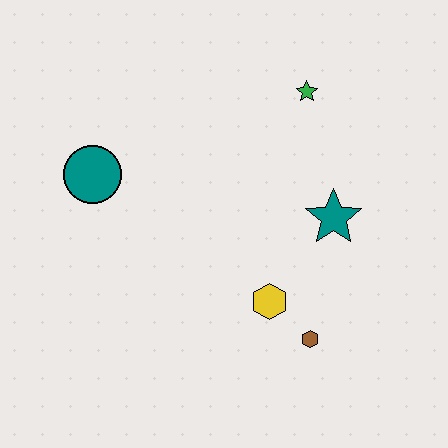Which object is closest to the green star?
The teal star is closest to the green star.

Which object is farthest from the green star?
The brown hexagon is farthest from the green star.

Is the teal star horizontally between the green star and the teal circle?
No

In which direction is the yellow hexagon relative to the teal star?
The yellow hexagon is below the teal star.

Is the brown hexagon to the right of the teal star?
No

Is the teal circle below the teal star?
No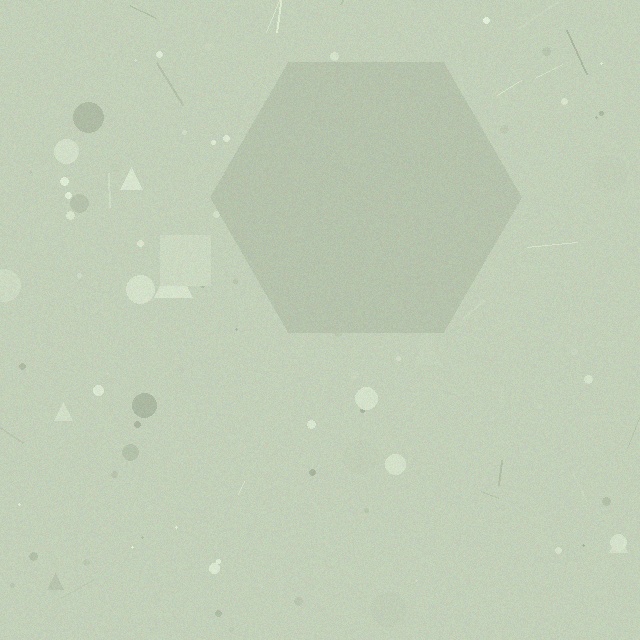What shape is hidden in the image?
A hexagon is hidden in the image.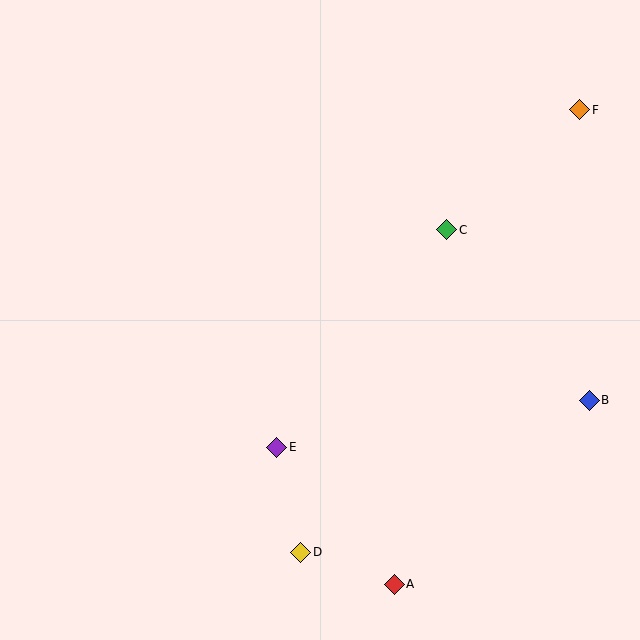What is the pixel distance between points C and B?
The distance between C and B is 222 pixels.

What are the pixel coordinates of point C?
Point C is at (447, 230).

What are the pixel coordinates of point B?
Point B is at (589, 400).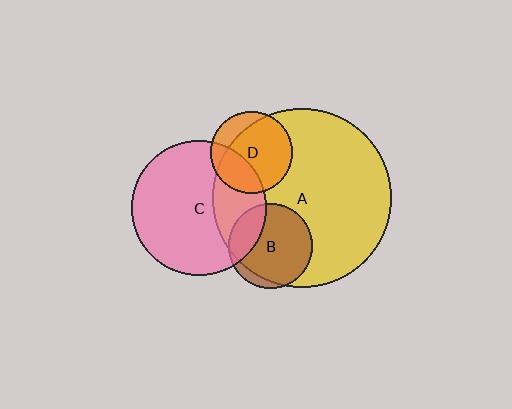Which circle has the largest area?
Circle A (yellow).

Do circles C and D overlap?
Yes.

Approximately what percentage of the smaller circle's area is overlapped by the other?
Approximately 30%.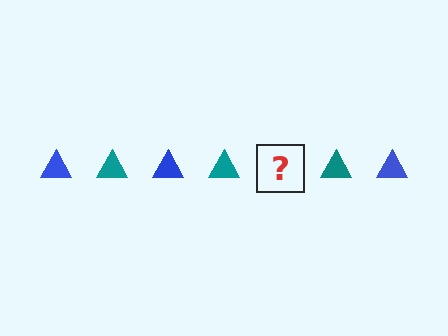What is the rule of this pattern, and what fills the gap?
The rule is that the pattern cycles through blue, teal triangles. The gap should be filled with a blue triangle.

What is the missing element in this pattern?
The missing element is a blue triangle.